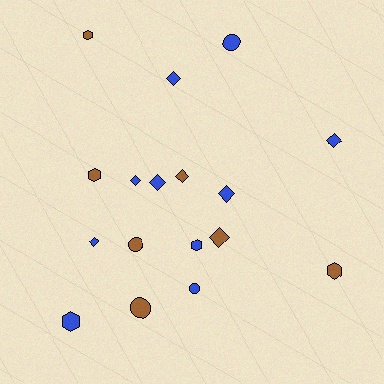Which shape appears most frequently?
Diamond, with 8 objects.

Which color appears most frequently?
Blue, with 10 objects.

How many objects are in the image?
There are 17 objects.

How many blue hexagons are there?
There are 2 blue hexagons.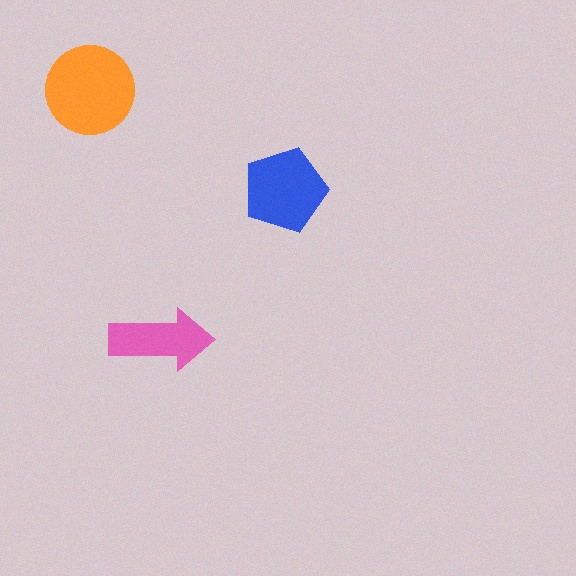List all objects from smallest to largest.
The pink arrow, the blue pentagon, the orange circle.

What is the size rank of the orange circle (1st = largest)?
1st.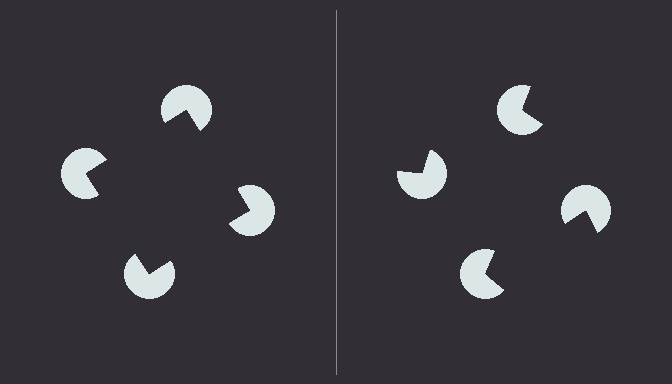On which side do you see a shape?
An illusory square appears on the left side. On the right side the wedge cuts are rotated, so no coherent shape forms.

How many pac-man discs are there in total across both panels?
8 — 4 on each side.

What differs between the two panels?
The pac-man discs are positioned identically on both sides; only the wedge orientations differ. On the left they align to a square; on the right they are misaligned.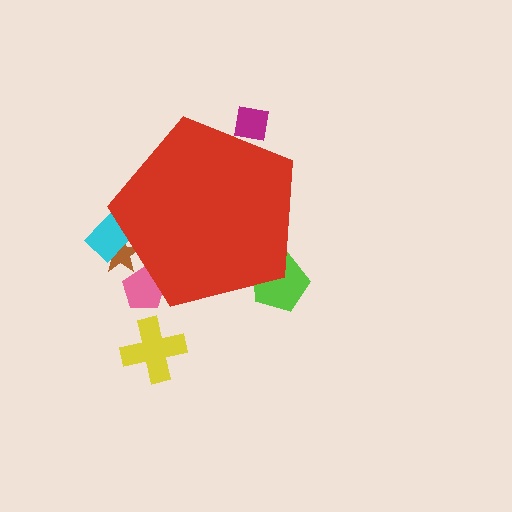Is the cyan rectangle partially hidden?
Yes, the cyan rectangle is partially hidden behind the red pentagon.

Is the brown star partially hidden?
Yes, the brown star is partially hidden behind the red pentagon.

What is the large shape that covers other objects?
A red pentagon.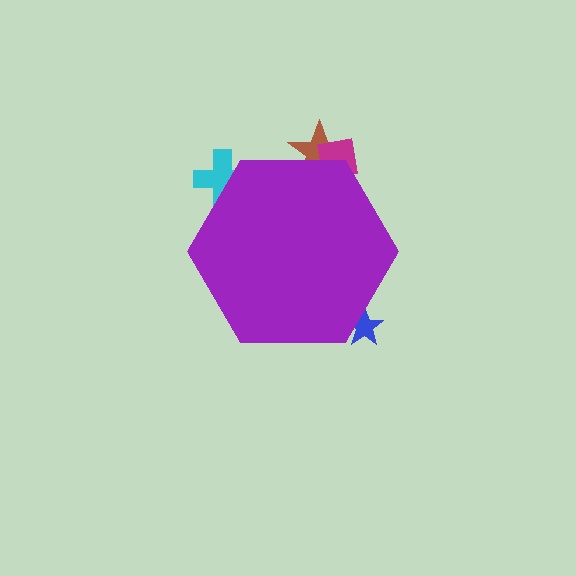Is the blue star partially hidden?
Yes, the blue star is partially hidden behind the purple hexagon.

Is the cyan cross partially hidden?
Yes, the cyan cross is partially hidden behind the purple hexagon.